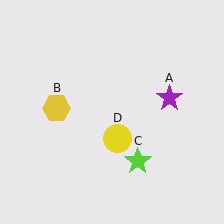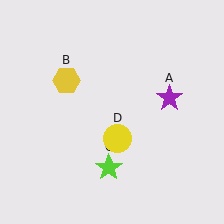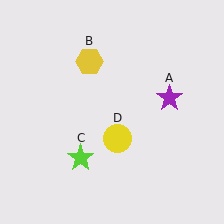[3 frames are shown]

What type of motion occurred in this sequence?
The yellow hexagon (object B), lime star (object C) rotated clockwise around the center of the scene.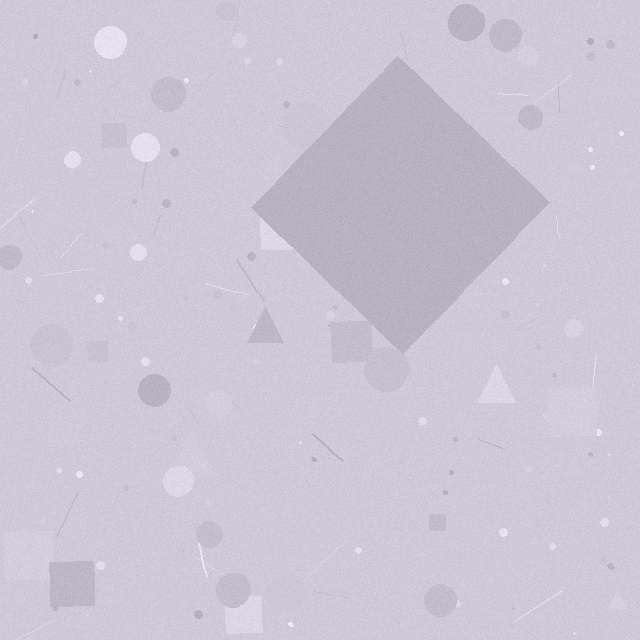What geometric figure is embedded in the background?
A diamond is embedded in the background.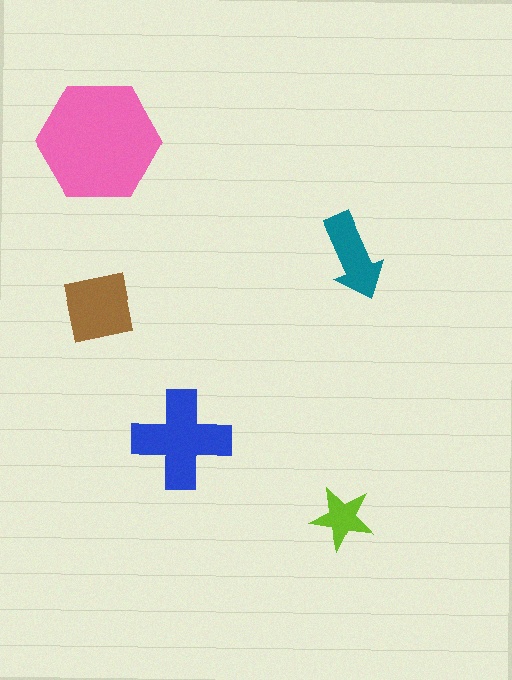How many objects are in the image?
There are 5 objects in the image.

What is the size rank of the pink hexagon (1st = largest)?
1st.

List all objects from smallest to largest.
The lime star, the teal arrow, the brown square, the blue cross, the pink hexagon.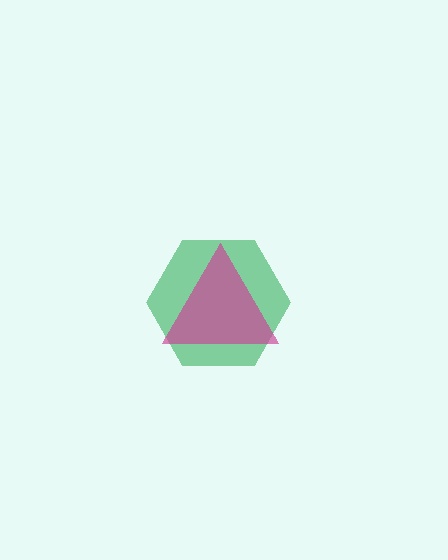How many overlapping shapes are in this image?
There are 2 overlapping shapes in the image.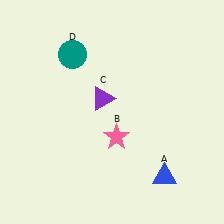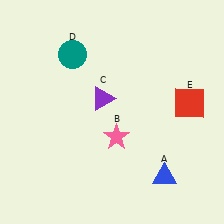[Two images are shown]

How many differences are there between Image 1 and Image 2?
There is 1 difference between the two images.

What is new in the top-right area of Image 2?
A red square (E) was added in the top-right area of Image 2.